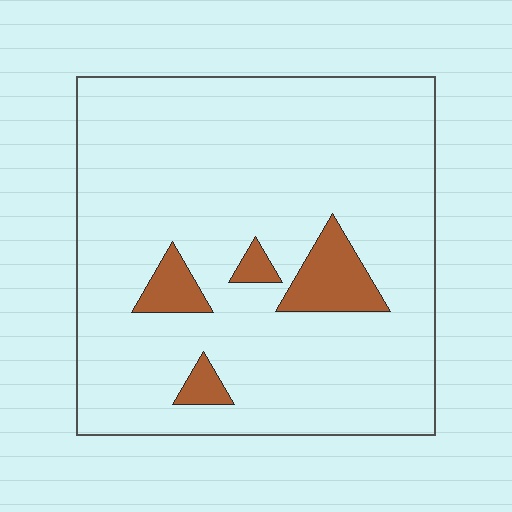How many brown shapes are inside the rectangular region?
4.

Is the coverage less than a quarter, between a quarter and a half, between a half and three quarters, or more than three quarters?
Less than a quarter.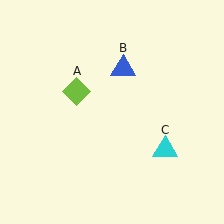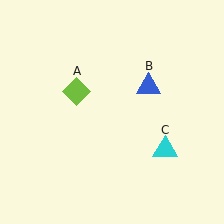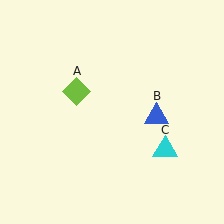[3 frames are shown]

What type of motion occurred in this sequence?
The blue triangle (object B) rotated clockwise around the center of the scene.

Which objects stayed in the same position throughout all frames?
Lime diamond (object A) and cyan triangle (object C) remained stationary.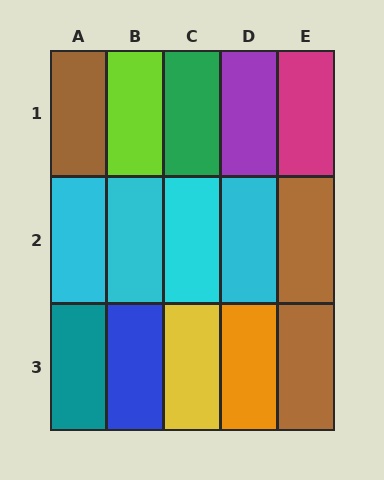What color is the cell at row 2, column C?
Cyan.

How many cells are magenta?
1 cell is magenta.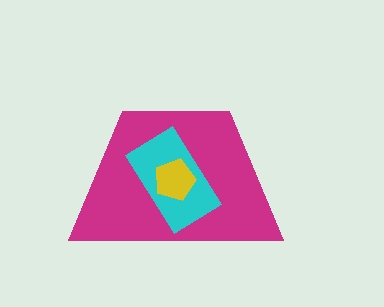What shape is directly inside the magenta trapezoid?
The cyan rectangle.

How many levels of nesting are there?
3.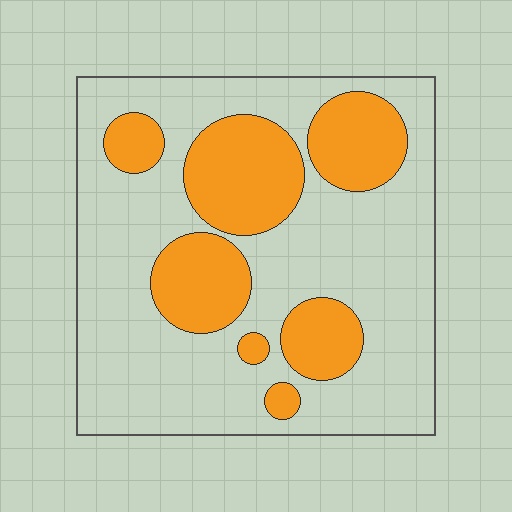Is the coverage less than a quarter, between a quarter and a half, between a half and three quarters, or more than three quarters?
Between a quarter and a half.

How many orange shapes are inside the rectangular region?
7.